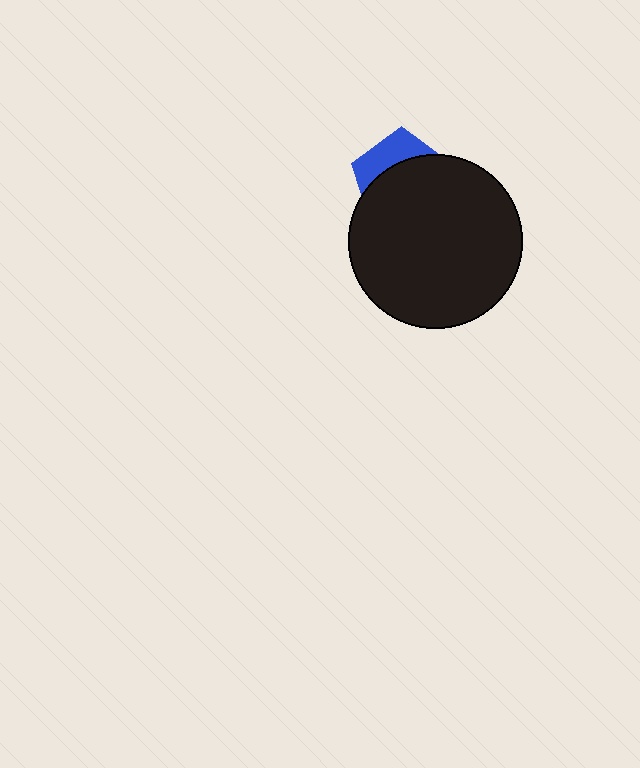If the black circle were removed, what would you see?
You would see the complete blue pentagon.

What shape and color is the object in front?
The object in front is a black circle.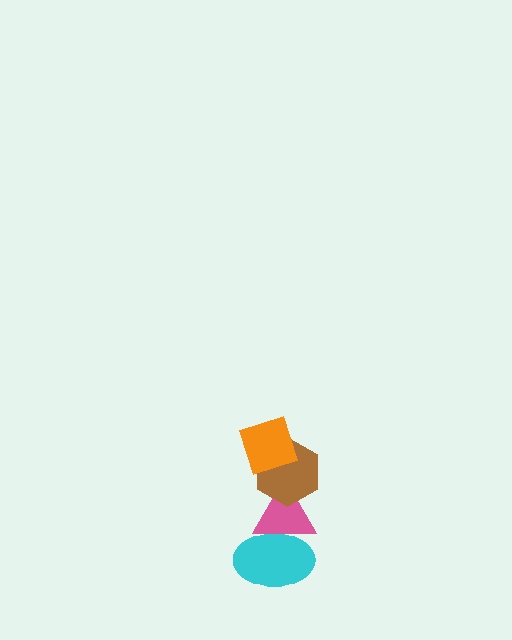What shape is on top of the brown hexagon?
The orange diamond is on top of the brown hexagon.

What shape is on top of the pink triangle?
The brown hexagon is on top of the pink triangle.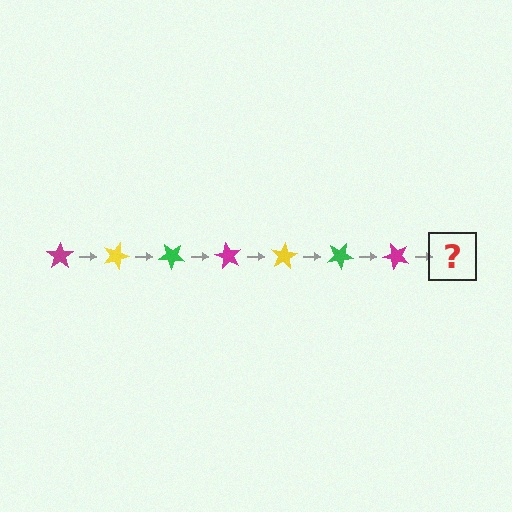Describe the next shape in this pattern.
It should be a yellow star, rotated 140 degrees from the start.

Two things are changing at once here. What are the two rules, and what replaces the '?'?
The two rules are that it rotates 20 degrees each step and the color cycles through magenta, yellow, and green. The '?' should be a yellow star, rotated 140 degrees from the start.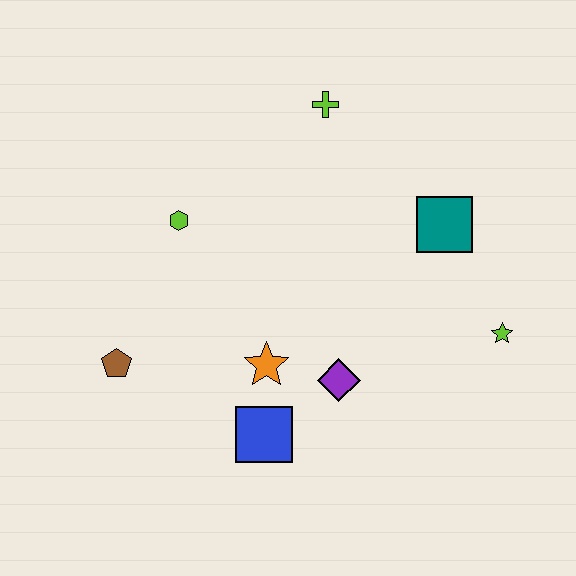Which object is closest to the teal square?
The lime star is closest to the teal square.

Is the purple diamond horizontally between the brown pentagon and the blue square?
No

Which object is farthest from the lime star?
The brown pentagon is farthest from the lime star.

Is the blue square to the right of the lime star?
No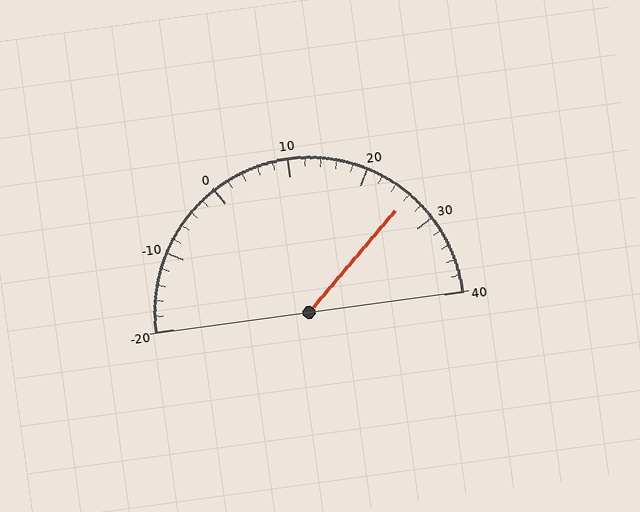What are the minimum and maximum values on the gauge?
The gauge ranges from -20 to 40.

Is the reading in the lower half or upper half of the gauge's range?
The reading is in the upper half of the range (-20 to 40).